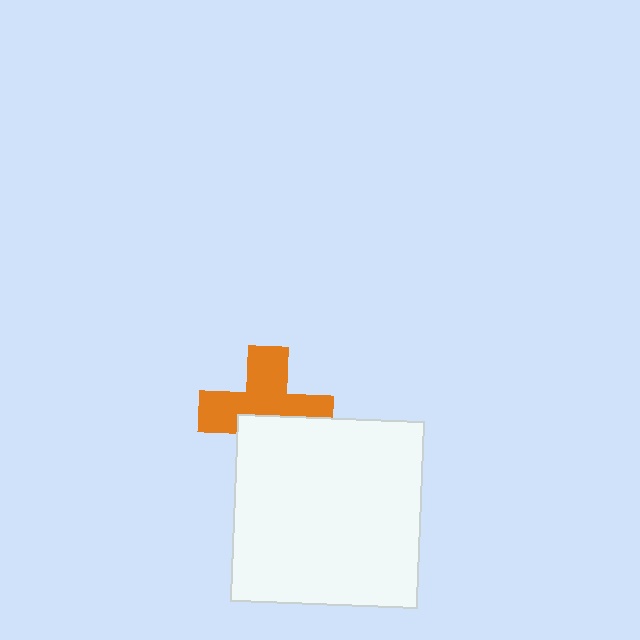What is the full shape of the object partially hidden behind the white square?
The partially hidden object is an orange cross.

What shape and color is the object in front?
The object in front is a white square.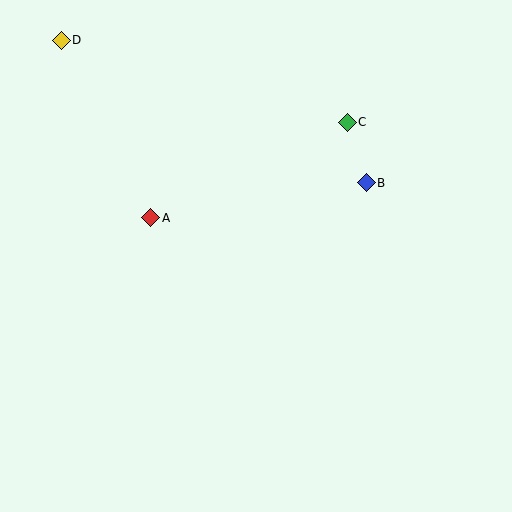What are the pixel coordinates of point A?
Point A is at (151, 218).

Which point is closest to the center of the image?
Point A at (151, 218) is closest to the center.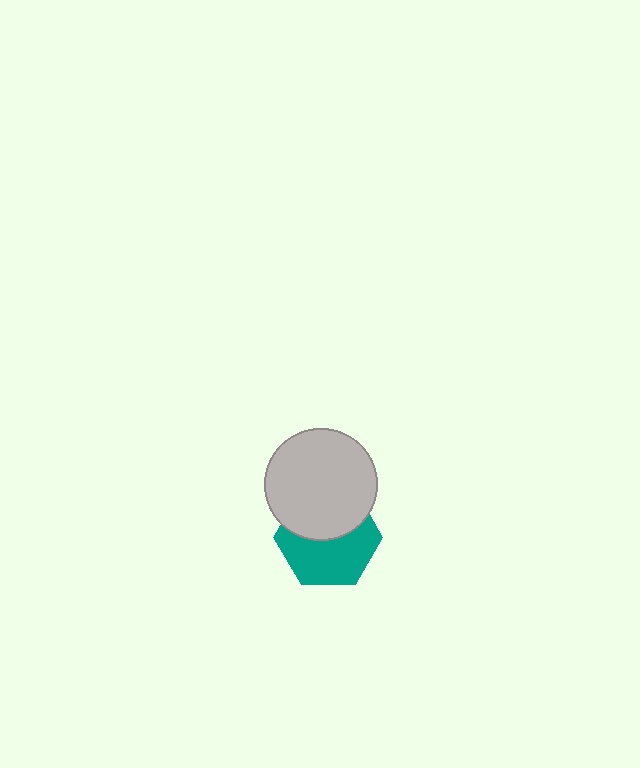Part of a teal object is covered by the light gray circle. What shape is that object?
It is a hexagon.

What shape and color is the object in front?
The object in front is a light gray circle.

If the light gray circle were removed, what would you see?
You would see the complete teal hexagon.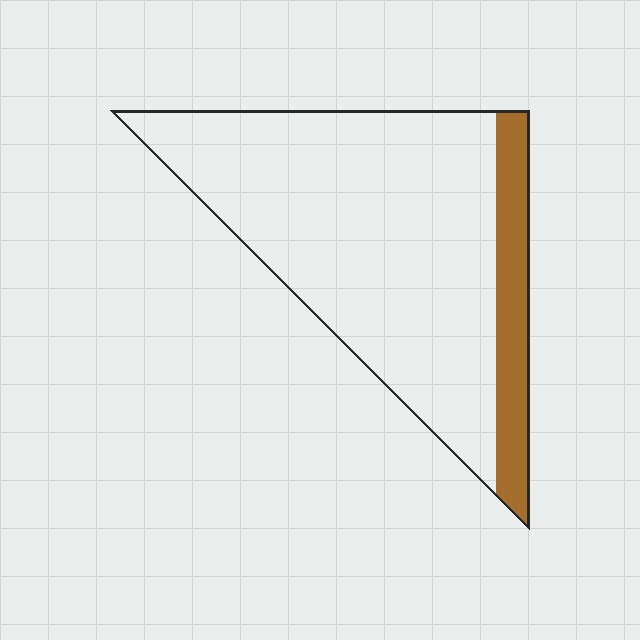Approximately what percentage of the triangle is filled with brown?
Approximately 15%.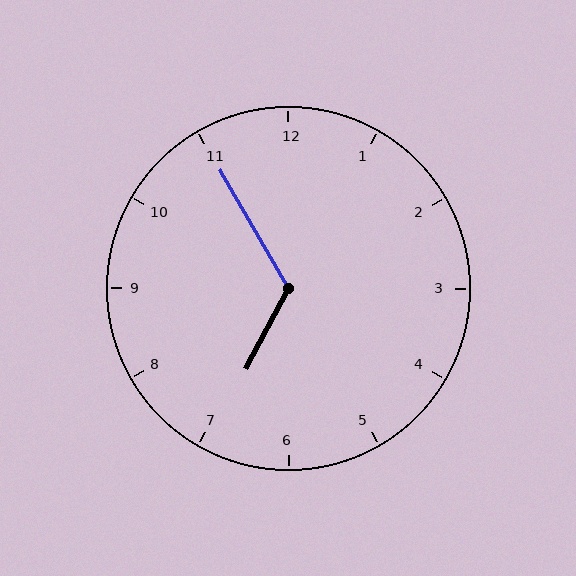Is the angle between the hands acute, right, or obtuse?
It is obtuse.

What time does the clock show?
6:55.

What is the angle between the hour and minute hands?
Approximately 122 degrees.